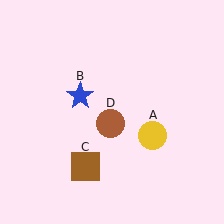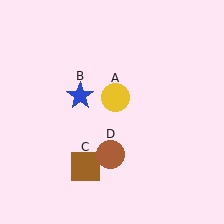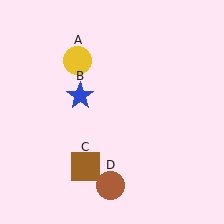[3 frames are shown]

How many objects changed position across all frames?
2 objects changed position: yellow circle (object A), brown circle (object D).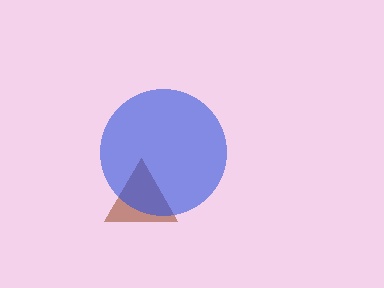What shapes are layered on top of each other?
The layered shapes are: a brown triangle, a blue circle.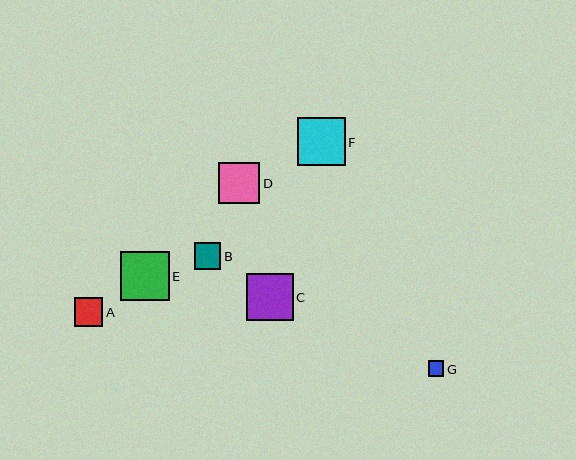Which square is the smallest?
Square G is the smallest with a size of approximately 15 pixels.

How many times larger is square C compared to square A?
Square C is approximately 1.6 times the size of square A.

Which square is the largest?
Square E is the largest with a size of approximately 49 pixels.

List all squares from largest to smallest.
From largest to smallest: E, F, C, D, A, B, G.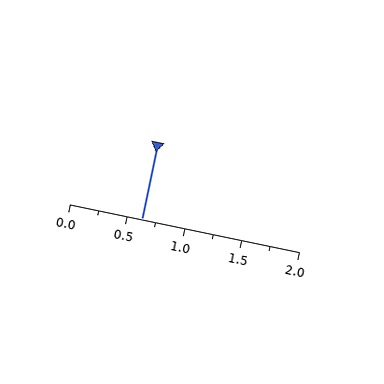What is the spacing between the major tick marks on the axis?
The major ticks are spaced 0.5 apart.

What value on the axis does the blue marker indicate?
The marker indicates approximately 0.62.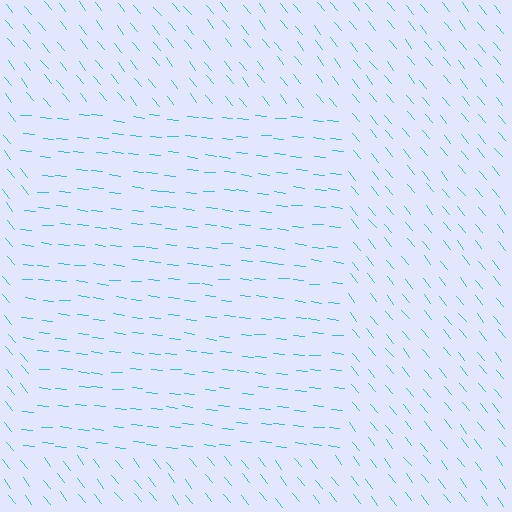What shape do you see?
I see a rectangle.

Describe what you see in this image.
The image is filled with small cyan line segments. A rectangle region in the image has lines oriented differently from the surrounding lines, creating a visible texture boundary.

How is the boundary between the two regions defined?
The boundary is defined purely by a change in line orientation (approximately 45 degrees difference). All lines are the same color and thickness.